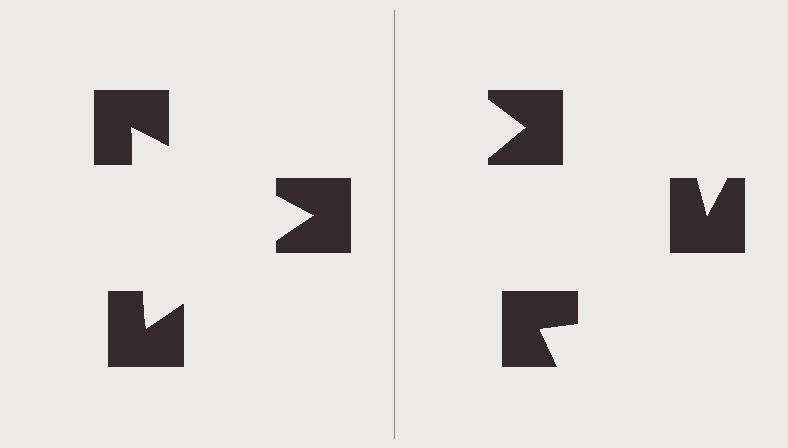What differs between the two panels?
The notched squares are positioned identically on both sides; only the wedge orientations differ. On the left they align to a triangle; on the right they are misaligned.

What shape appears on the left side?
An illusory triangle.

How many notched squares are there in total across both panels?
6 — 3 on each side.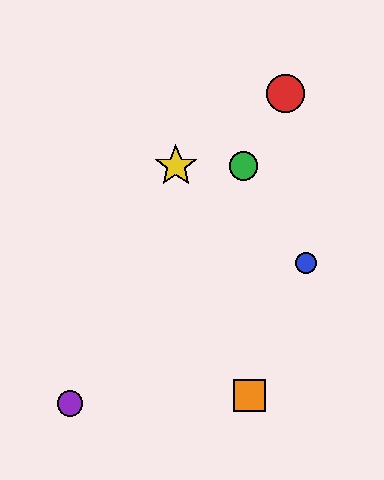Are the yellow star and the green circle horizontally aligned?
Yes, both are at y≈166.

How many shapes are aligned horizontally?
2 shapes (the green circle, the yellow star) are aligned horizontally.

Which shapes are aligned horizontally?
The green circle, the yellow star are aligned horizontally.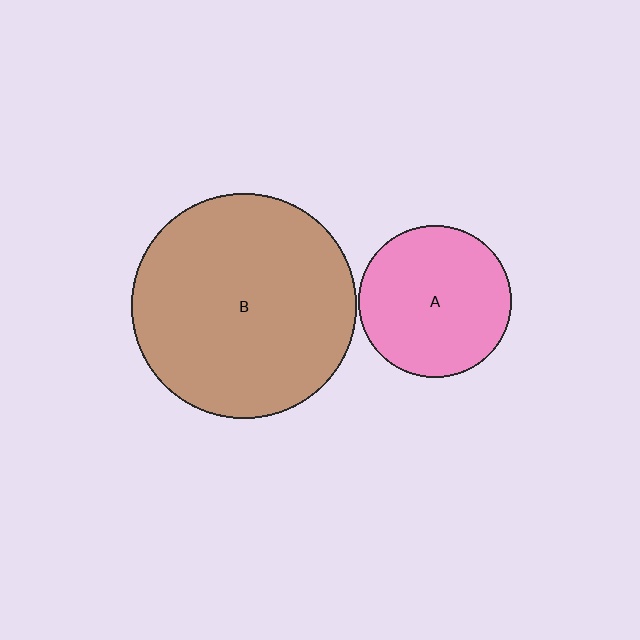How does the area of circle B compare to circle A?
Approximately 2.2 times.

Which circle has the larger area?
Circle B (brown).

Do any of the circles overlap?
No, none of the circles overlap.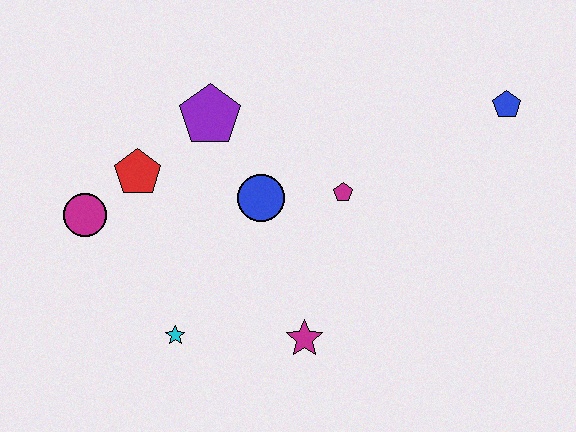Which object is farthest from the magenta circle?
The blue pentagon is farthest from the magenta circle.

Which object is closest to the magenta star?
The cyan star is closest to the magenta star.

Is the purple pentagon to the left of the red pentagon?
No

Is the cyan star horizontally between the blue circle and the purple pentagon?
No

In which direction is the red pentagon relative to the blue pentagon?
The red pentagon is to the left of the blue pentagon.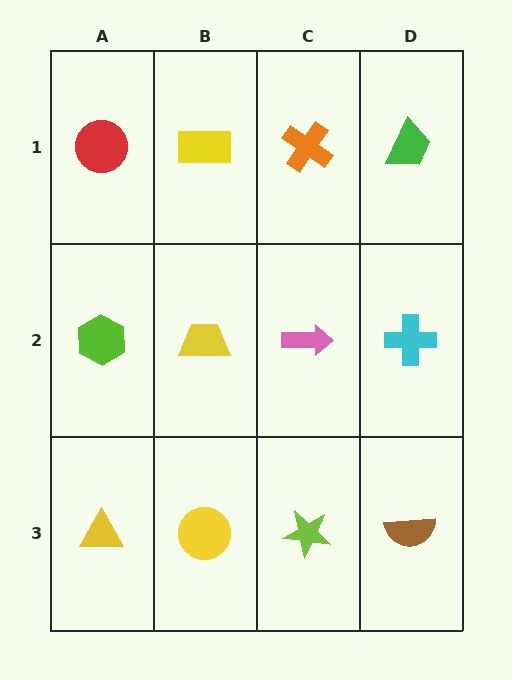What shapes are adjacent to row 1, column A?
A lime hexagon (row 2, column A), a yellow rectangle (row 1, column B).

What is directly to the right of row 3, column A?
A yellow circle.